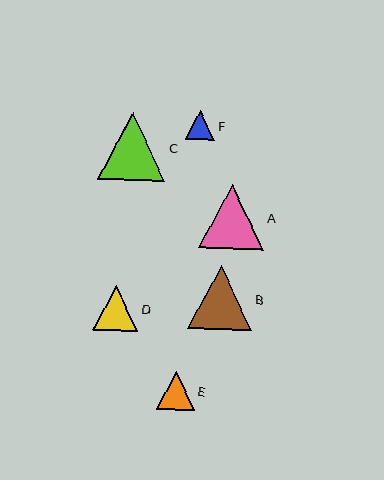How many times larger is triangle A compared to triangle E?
Triangle A is approximately 1.7 times the size of triangle E.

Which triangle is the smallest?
Triangle F is the smallest with a size of approximately 29 pixels.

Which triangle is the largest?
Triangle C is the largest with a size of approximately 67 pixels.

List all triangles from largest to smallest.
From largest to smallest: C, A, B, D, E, F.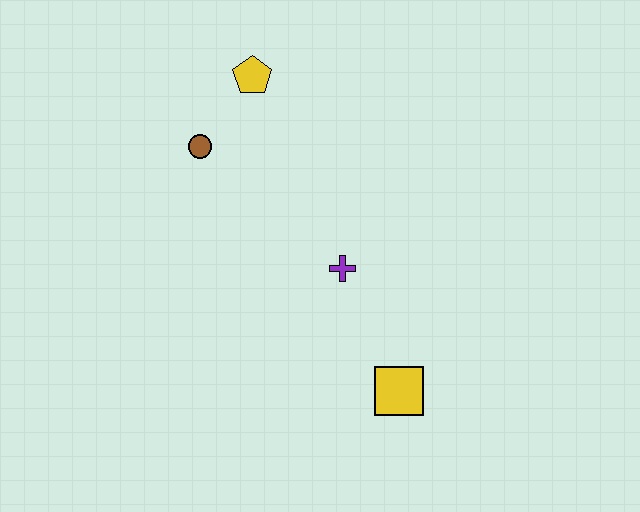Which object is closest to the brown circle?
The yellow pentagon is closest to the brown circle.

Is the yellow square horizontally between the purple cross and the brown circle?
No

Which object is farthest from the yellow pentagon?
The yellow square is farthest from the yellow pentagon.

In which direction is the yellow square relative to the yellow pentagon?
The yellow square is below the yellow pentagon.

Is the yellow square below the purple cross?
Yes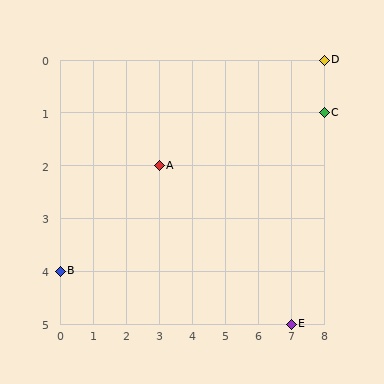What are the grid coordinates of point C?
Point C is at grid coordinates (8, 1).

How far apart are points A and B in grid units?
Points A and B are 3 columns and 2 rows apart (about 3.6 grid units diagonally).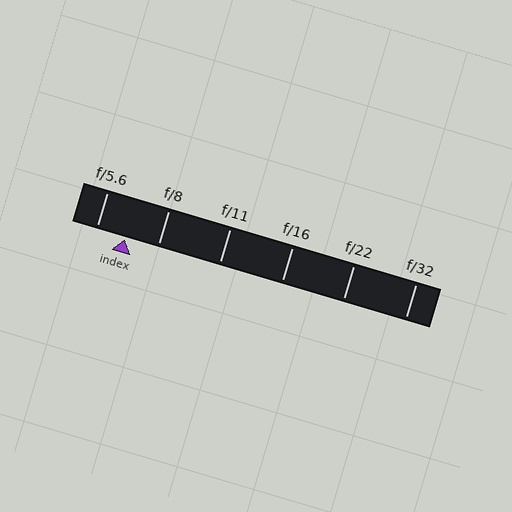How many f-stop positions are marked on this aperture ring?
There are 6 f-stop positions marked.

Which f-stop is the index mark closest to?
The index mark is closest to f/5.6.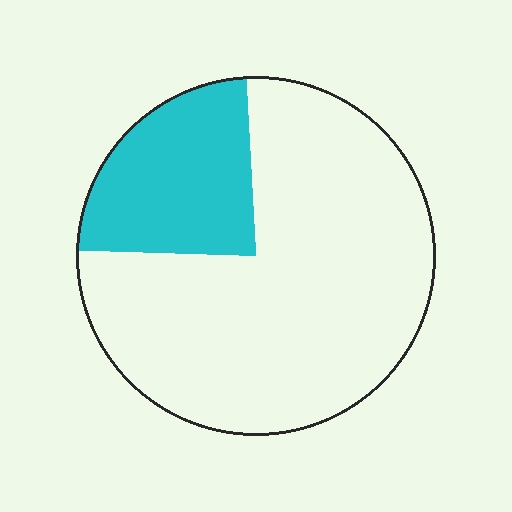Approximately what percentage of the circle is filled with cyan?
Approximately 25%.